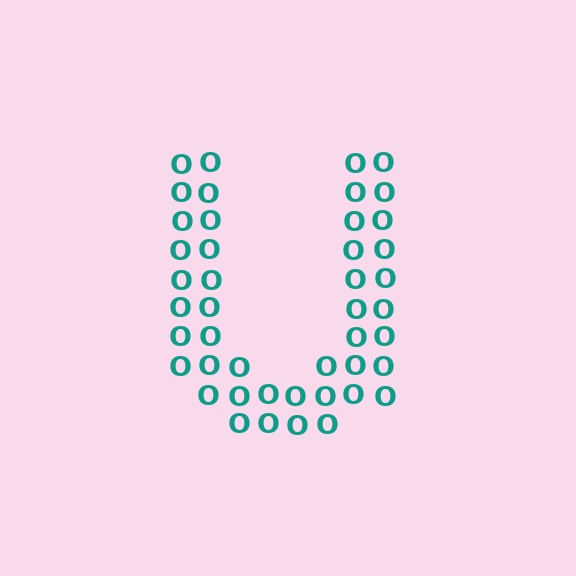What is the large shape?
The large shape is the letter U.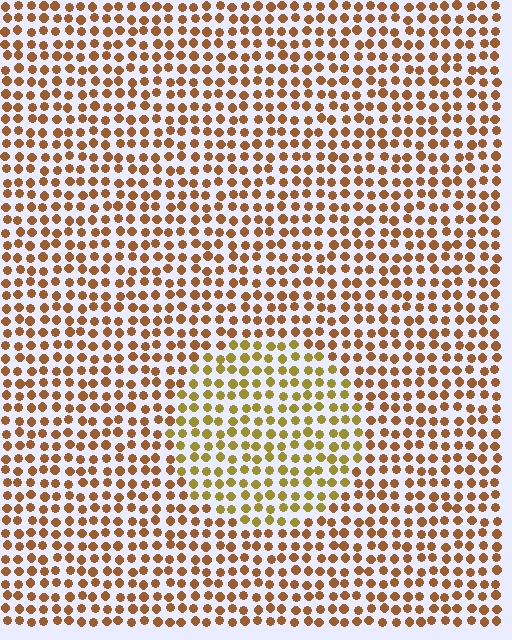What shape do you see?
I see a circle.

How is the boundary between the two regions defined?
The boundary is defined purely by a slight shift in hue (about 29 degrees). Spacing, size, and orientation are identical on both sides.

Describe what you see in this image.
The image is filled with small brown elements in a uniform arrangement. A circle-shaped region is visible where the elements are tinted to a slightly different hue, forming a subtle color boundary.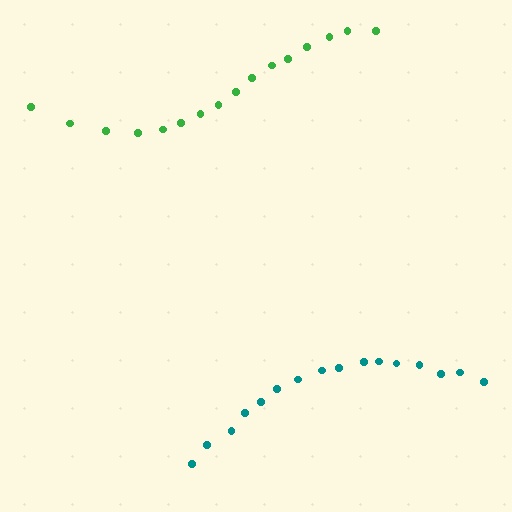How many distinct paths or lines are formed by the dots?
There are 2 distinct paths.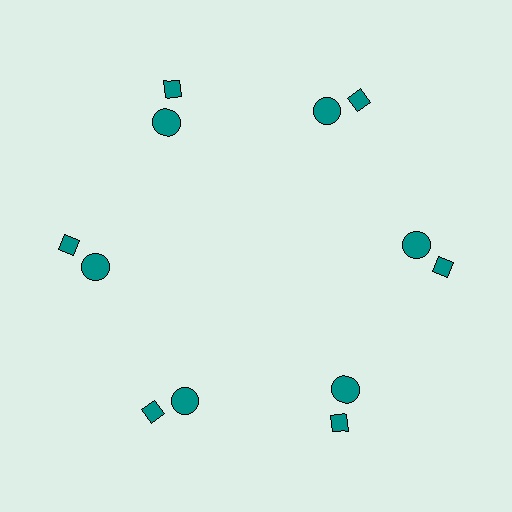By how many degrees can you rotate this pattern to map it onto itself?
The pattern maps onto itself every 60 degrees of rotation.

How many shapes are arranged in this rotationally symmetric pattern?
There are 12 shapes, arranged in 6 groups of 2.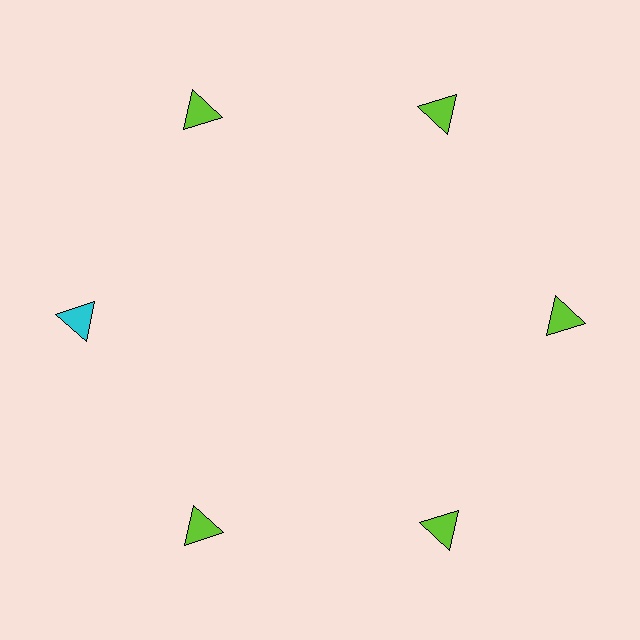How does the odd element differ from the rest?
It has a different color: cyan instead of lime.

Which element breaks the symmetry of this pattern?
The cyan triangle at roughly the 9 o'clock position breaks the symmetry. All other shapes are lime triangles.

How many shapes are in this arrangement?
There are 6 shapes arranged in a ring pattern.